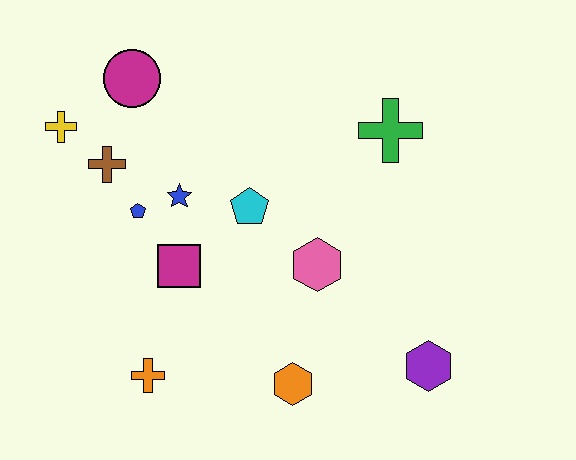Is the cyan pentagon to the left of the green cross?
Yes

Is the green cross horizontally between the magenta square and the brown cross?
No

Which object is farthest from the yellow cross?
The purple hexagon is farthest from the yellow cross.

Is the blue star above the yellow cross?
No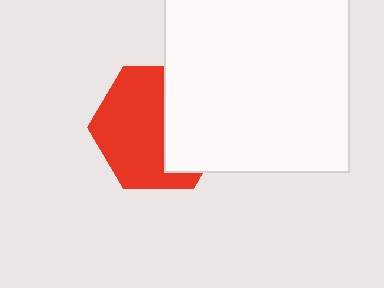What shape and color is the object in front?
The object in front is a white square.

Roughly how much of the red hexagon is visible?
About half of it is visible (roughly 59%).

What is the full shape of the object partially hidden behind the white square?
The partially hidden object is a red hexagon.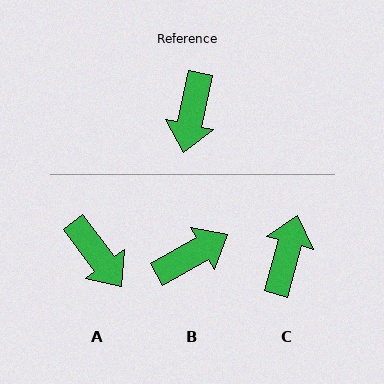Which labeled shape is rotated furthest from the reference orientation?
C, about 177 degrees away.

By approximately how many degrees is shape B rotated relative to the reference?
Approximately 132 degrees counter-clockwise.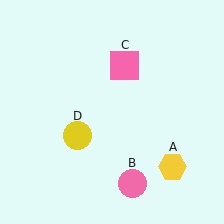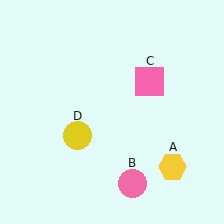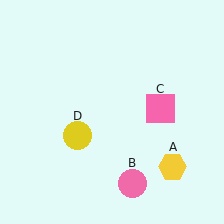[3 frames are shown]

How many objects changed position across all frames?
1 object changed position: pink square (object C).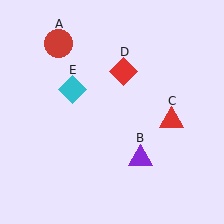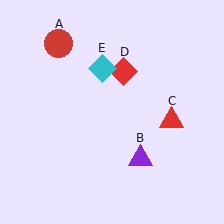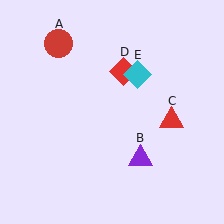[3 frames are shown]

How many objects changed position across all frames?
1 object changed position: cyan diamond (object E).